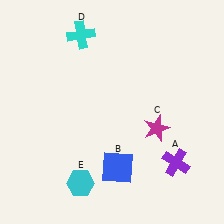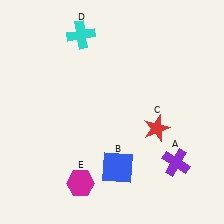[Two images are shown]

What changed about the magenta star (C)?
In Image 1, C is magenta. In Image 2, it changed to red.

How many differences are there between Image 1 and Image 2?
There are 2 differences between the two images.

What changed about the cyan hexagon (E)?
In Image 1, E is cyan. In Image 2, it changed to magenta.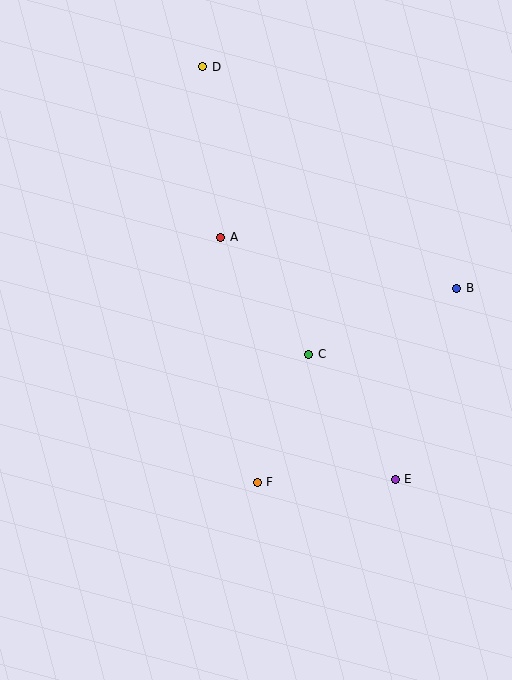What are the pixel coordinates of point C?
Point C is at (309, 354).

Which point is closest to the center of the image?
Point C at (309, 354) is closest to the center.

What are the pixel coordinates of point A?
Point A is at (221, 237).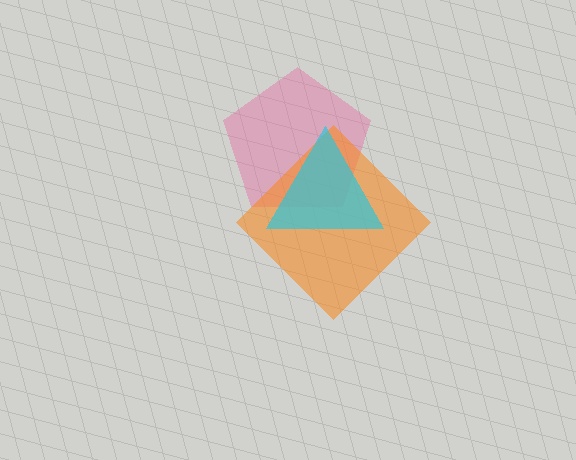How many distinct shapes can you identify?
There are 3 distinct shapes: a pink pentagon, an orange diamond, a cyan triangle.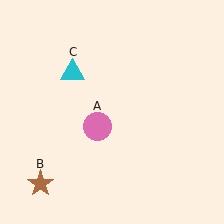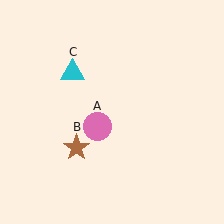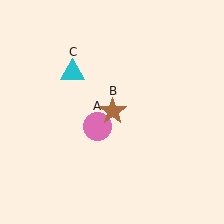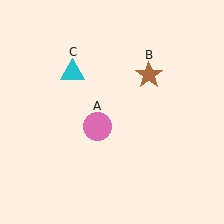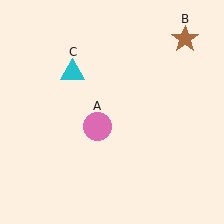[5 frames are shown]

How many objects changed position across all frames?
1 object changed position: brown star (object B).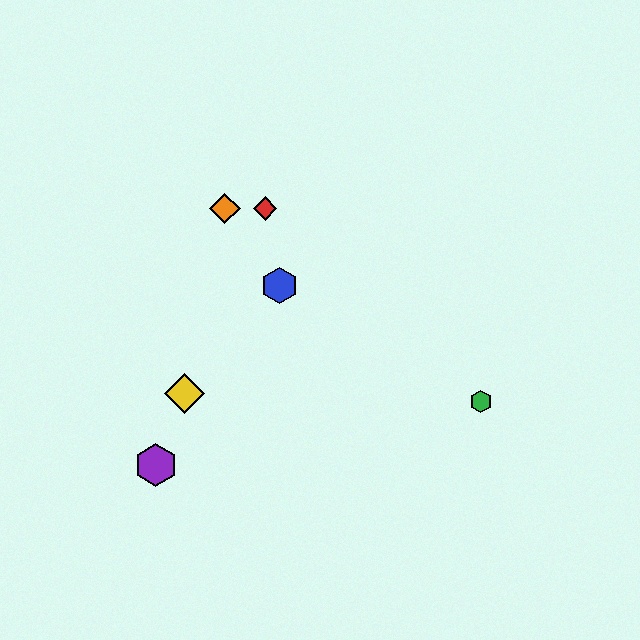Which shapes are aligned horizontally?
The red diamond, the orange diamond are aligned horizontally.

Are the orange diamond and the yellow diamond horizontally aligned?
No, the orange diamond is at y≈208 and the yellow diamond is at y≈393.